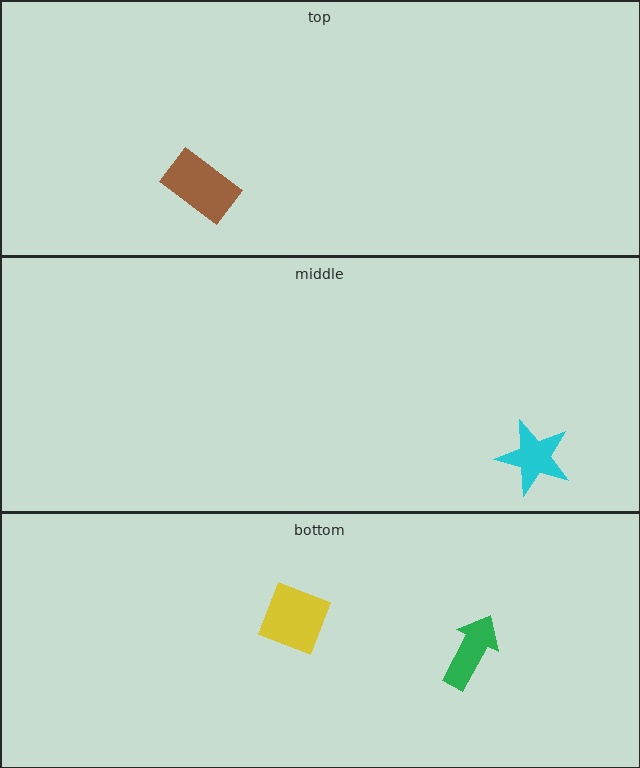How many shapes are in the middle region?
1.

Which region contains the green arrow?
The bottom region.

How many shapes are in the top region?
1.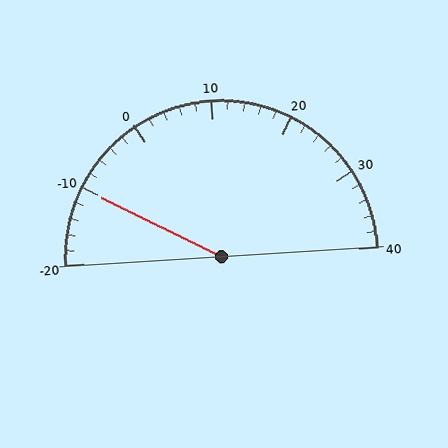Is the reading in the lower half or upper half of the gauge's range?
The reading is in the lower half of the range (-20 to 40).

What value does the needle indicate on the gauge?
The needle indicates approximately -10.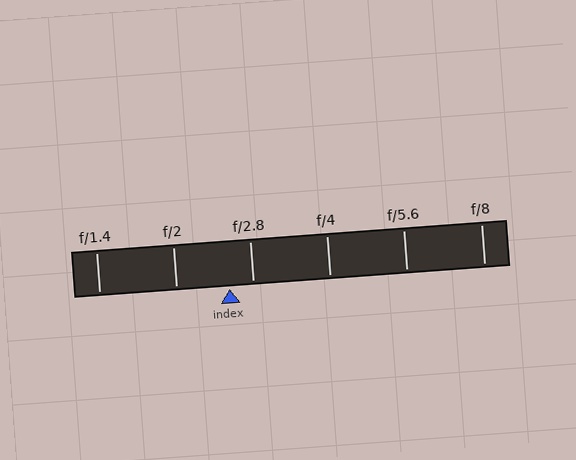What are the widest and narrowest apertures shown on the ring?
The widest aperture shown is f/1.4 and the narrowest is f/8.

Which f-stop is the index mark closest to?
The index mark is closest to f/2.8.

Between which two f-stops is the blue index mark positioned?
The index mark is between f/2 and f/2.8.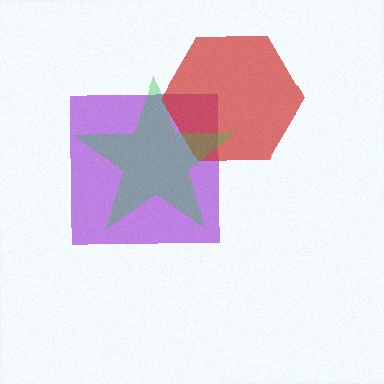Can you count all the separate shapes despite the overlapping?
Yes, there are 3 separate shapes.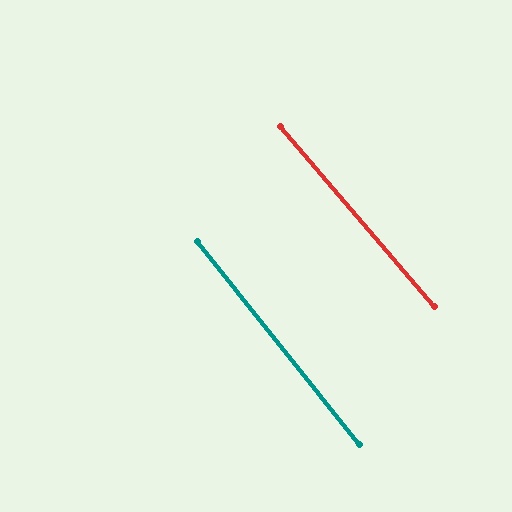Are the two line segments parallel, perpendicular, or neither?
Parallel — their directions differ by only 1.8°.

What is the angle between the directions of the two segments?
Approximately 2 degrees.